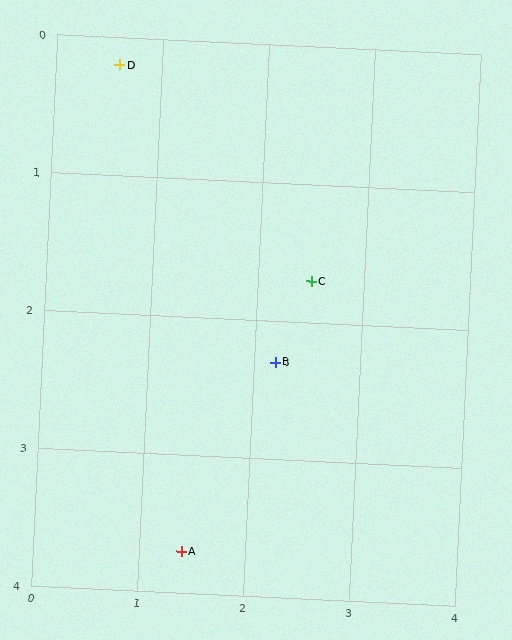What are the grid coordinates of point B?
Point B is at approximately (2.2, 2.3).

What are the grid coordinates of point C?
Point C is at approximately (2.5, 1.7).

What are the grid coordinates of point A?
Point A is at approximately (1.4, 3.7).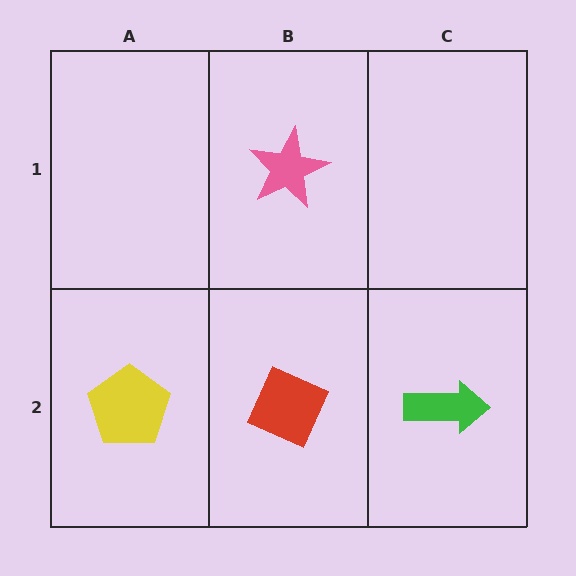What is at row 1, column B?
A pink star.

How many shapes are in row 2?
3 shapes.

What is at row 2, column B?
A red diamond.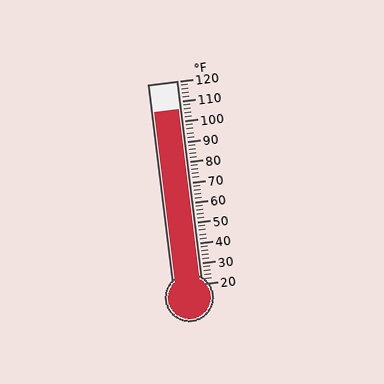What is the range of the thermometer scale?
The thermometer scale ranges from 20°F to 120°F.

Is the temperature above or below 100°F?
The temperature is above 100°F.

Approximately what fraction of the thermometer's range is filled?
The thermometer is filled to approximately 85% of its range.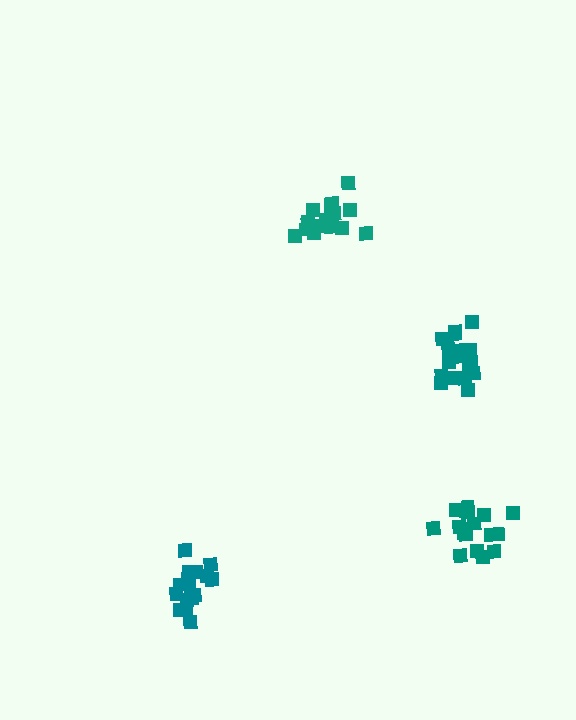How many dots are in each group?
Group 1: 19 dots, Group 2: 18 dots, Group 3: 16 dots, Group 4: 18 dots (71 total).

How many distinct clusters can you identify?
There are 4 distinct clusters.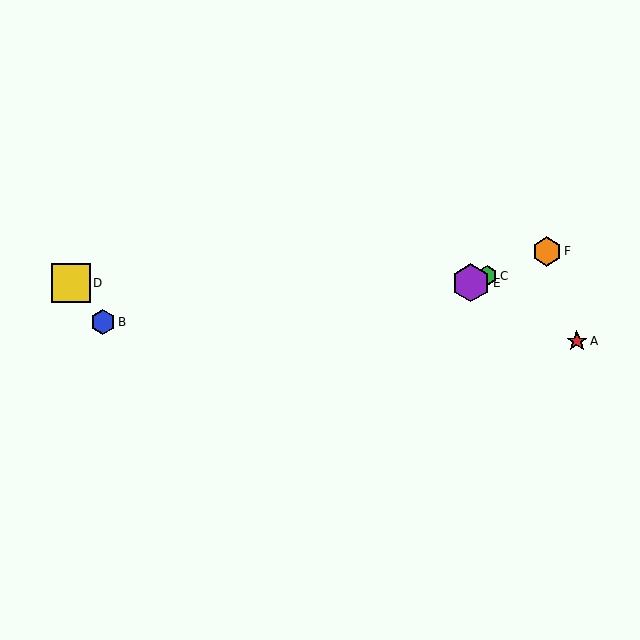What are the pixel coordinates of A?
Object A is at (577, 341).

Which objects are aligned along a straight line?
Objects C, E, F are aligned along a straight line.